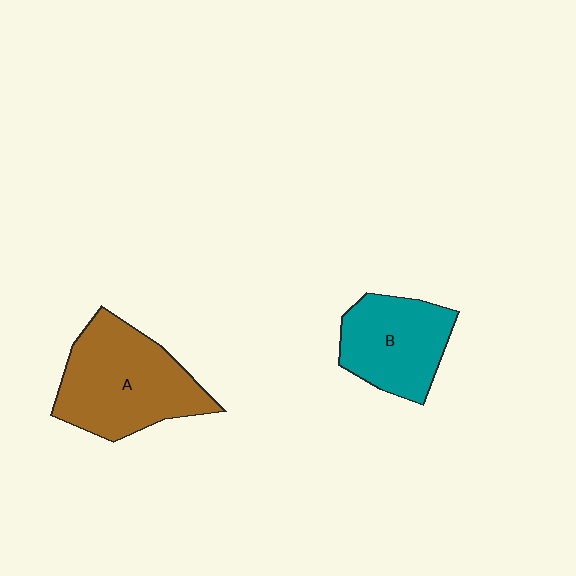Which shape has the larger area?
Shape A (brown).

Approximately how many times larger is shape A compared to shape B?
Approximately 1.4 times.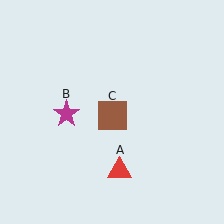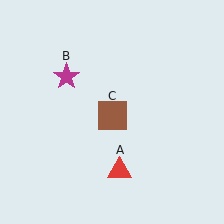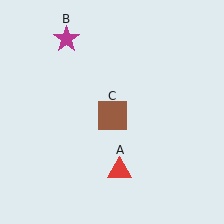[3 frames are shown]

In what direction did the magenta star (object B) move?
The magenta star (object B) moved up.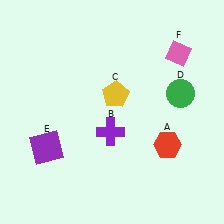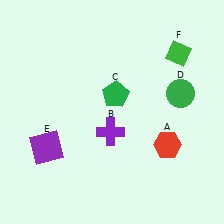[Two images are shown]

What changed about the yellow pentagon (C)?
In Image 1, C is yellow. In Image 2, it changed to green.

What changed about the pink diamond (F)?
In Image 1, F is pink. In Image 2, it changed to green.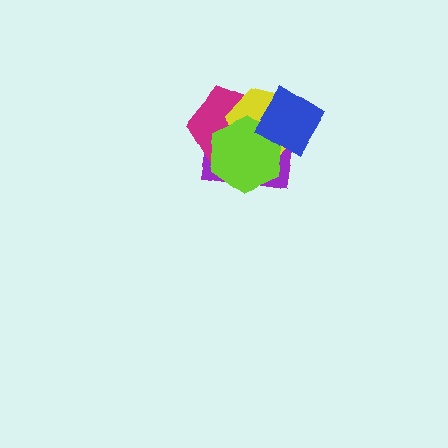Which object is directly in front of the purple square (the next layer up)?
The magenta pentagon is directly in front of the purple square.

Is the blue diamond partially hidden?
No, no other shape covers it.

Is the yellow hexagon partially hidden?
Yes, it is partially covered by another shape.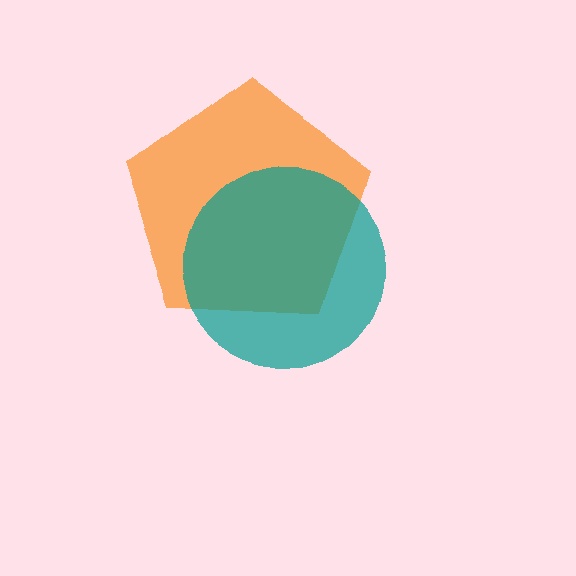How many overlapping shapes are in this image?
There are 2 overlapping shapes in the image.